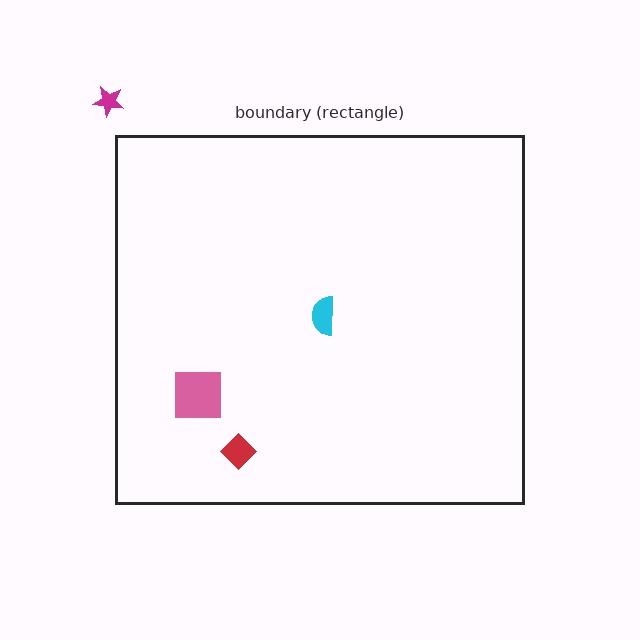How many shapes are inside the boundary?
3 inside, 1 outside.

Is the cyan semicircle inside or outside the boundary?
Inside.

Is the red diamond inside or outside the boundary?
Inside.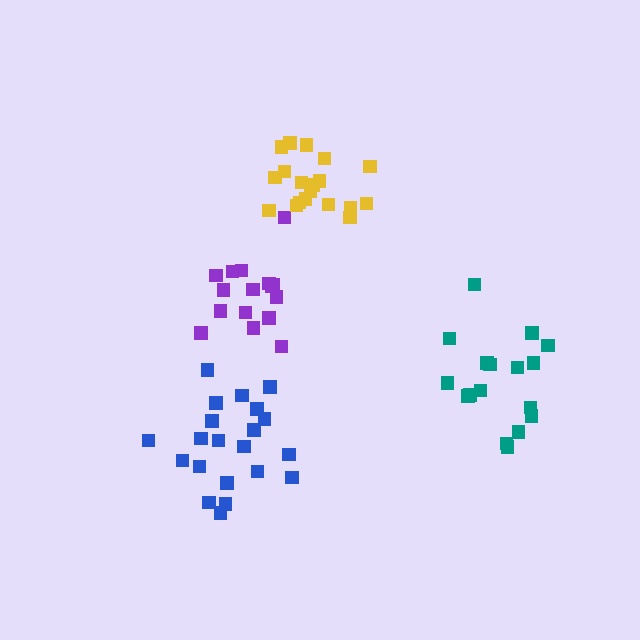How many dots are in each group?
Group 1: 16 dots, Group 2: 19 dots, Group 3: 21 dots, Group 4: 17 dots (73 total).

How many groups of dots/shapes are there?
There are 4 groups.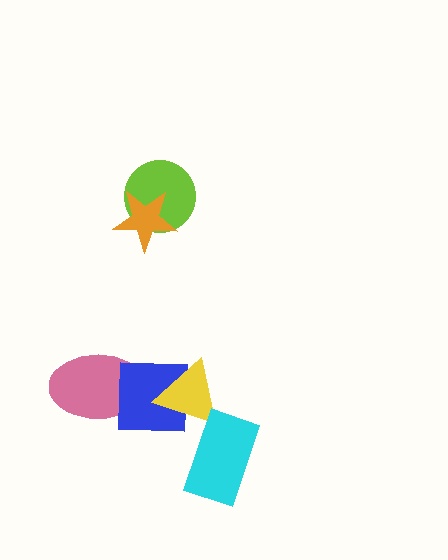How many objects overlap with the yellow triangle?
2 objects overlap with the yellow triangle.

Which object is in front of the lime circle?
The orange star is in front of the lime circle.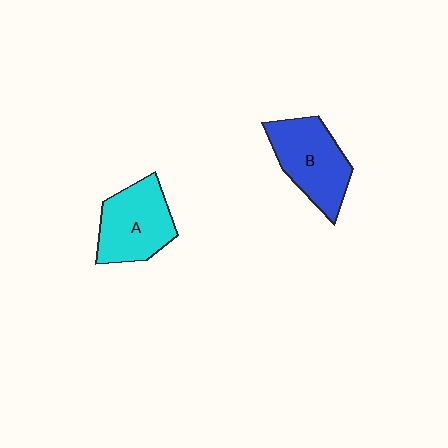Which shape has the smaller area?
Shape A (cyan).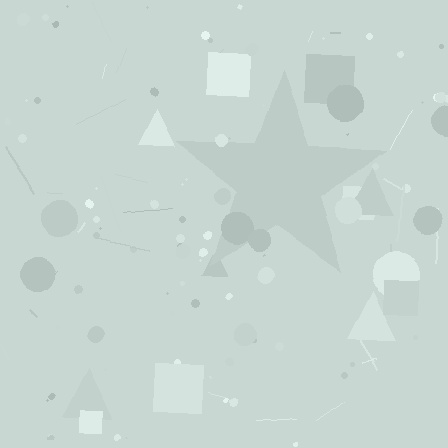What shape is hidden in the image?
A star is hidden in the image.